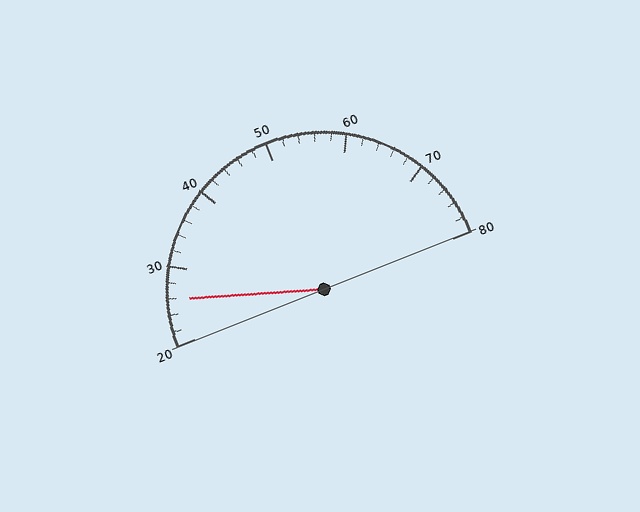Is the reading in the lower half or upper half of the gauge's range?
The reading is in the lower half of the range (20 to 80).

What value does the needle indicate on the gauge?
The needle indicates approximately 26.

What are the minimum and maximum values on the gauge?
The gauge ranges from 20 to 80.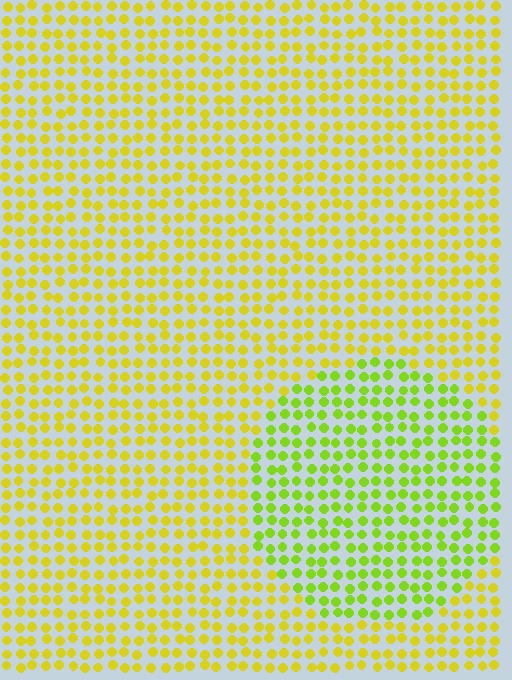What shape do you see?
I see a circle.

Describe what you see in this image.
The image is filled with small yellow elements in a uniform arrangement. A circle-shaped region is visible where the elements are tinted to a slightly different hue, forming a subtle color boundary.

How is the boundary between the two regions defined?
The boundary is defined purely by a slight shift in hue (about 31 degrees). Spacing, size, and orientation are identical on both sides.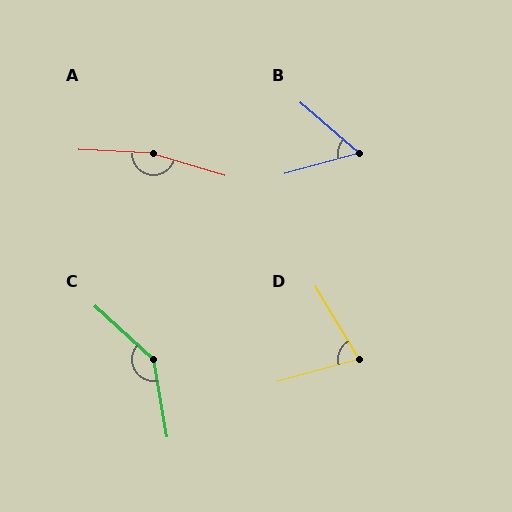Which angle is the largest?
A, at approximately 165 degrees.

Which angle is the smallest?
B, at approximately 56 degrees.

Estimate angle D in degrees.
Approximately 74 degrees.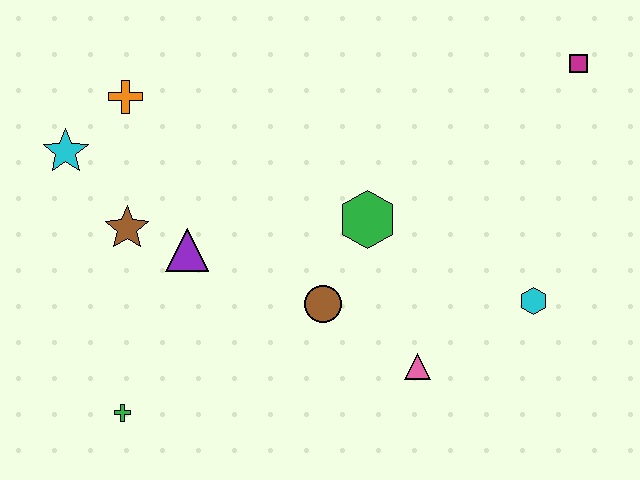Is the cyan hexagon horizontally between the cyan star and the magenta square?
Yes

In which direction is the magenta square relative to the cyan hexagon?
The magenta square is above the cyan hexagon.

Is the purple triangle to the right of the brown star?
Yes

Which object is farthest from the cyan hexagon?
The cyan star is farthest from the cyan hexagon.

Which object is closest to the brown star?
The purple triangle is closest to the brown star.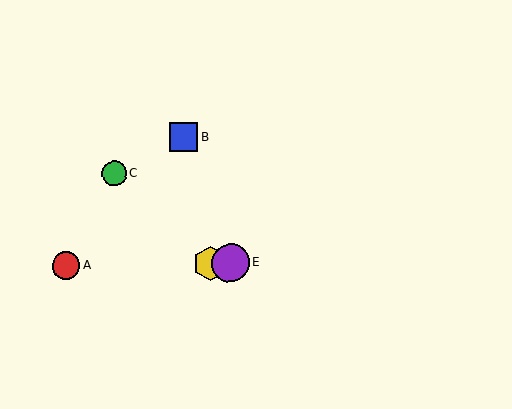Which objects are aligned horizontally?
Objects A, D, E are aligned horizontally.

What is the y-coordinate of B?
Object B is at y≈137.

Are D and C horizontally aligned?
No, D is at y≈263 and C is at y≈173.